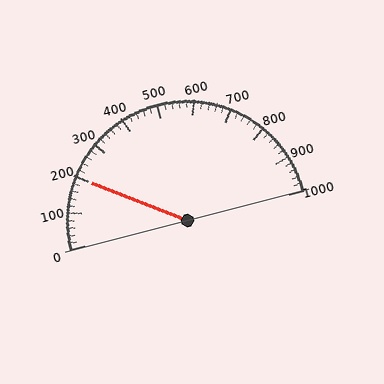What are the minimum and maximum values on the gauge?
The gauge ranges from 0 to 1000.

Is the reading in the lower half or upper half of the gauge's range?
The reading is in the lower half of the range (0 to 1000).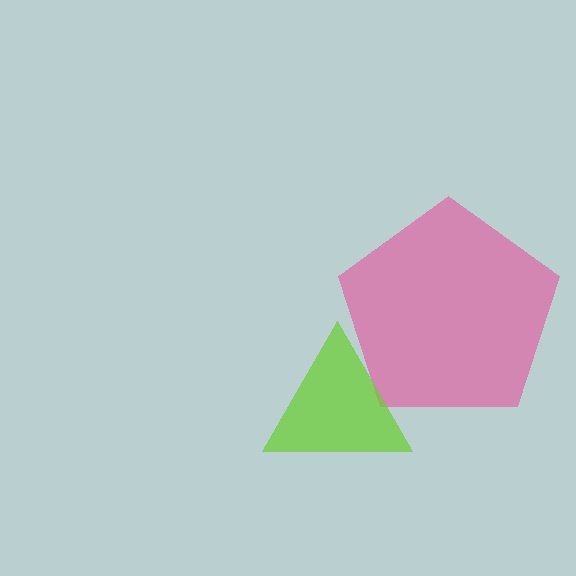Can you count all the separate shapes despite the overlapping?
Yes, there are 2 separate shapes.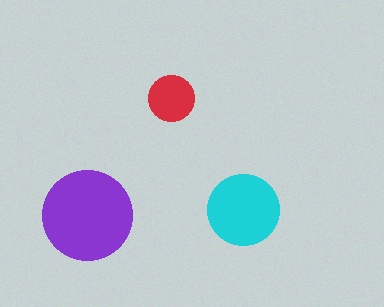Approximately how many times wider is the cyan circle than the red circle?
About 1.5 times wider.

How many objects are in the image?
There are 3 objects in the image.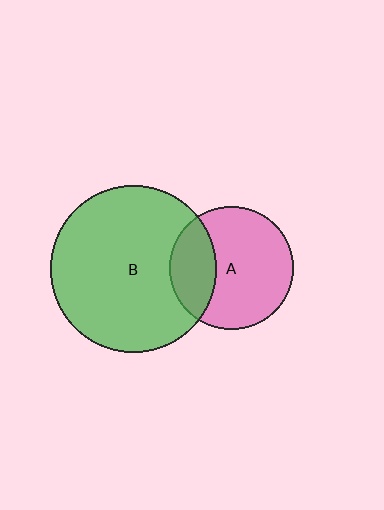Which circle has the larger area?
Circle B (green).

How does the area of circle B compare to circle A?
Approximately 1.8 times.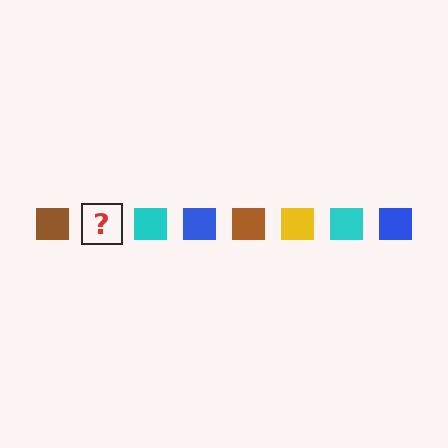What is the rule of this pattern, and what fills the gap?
The rule is that the pattern cycles through brown, yellow, cyan, blue squares. The gap should be filled with a yellow square.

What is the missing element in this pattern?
The missing element is a yellow square.